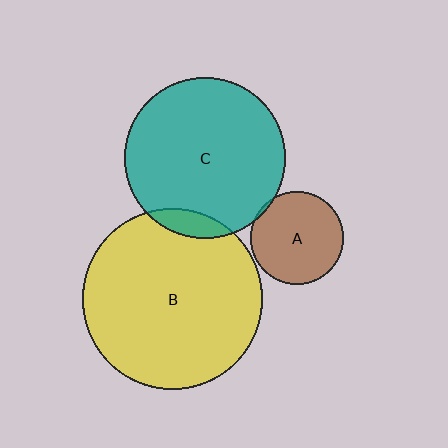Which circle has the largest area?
Circle B (yellow).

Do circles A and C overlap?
Yes.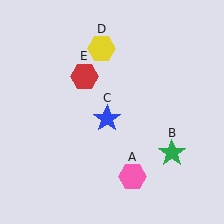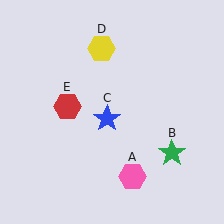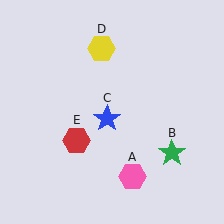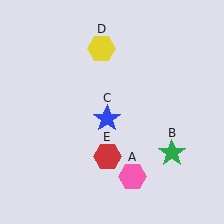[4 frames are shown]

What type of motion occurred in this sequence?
The red hexagon (object E) rotated counterclockwise around the center of the scene.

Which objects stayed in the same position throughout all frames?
Pink hexagon (object A) and green star (object B) and blue star (object C) and yellow hexagon (object D) remained stationary.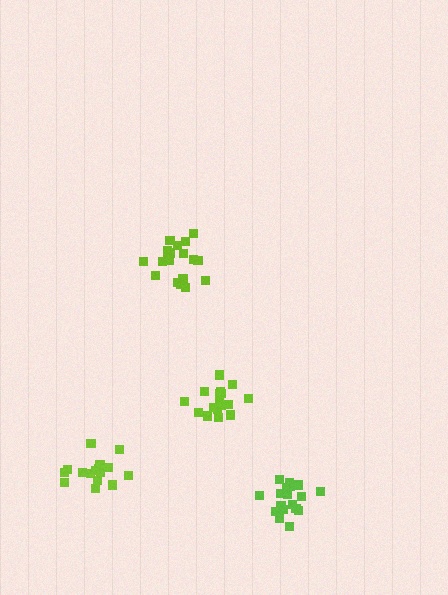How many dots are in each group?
Group 1: 17 dots, Group 2: 19 dots, Group 3: 19 dots, Group 4: 17 dots (72 total).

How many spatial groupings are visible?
There are 4 spatial groupings.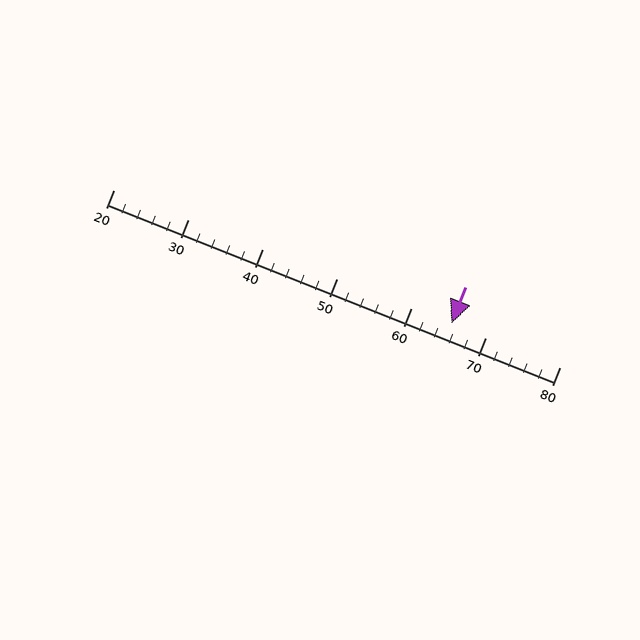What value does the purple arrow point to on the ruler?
The purple arrow points to approximately 65.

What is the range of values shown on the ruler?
The ruler shows values from 20 to 80.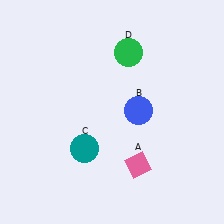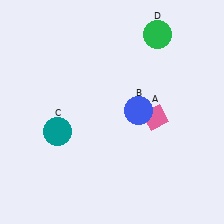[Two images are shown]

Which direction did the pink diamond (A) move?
The pink diamond (A) moved up.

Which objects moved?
The objects that moved are: the pink diamond (A), the teal circle (C), the green circle (D).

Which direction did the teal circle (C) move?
The teal circle (C) moved left.